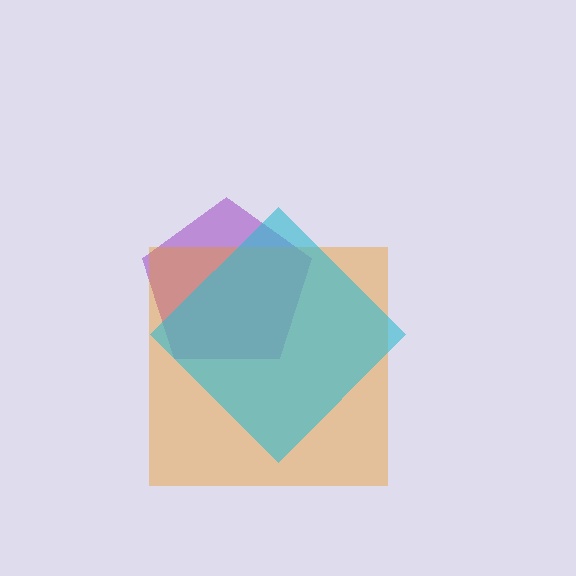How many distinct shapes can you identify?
There are 3 distinct shapes: a purple pentagon, an orange square, a cyan diamond.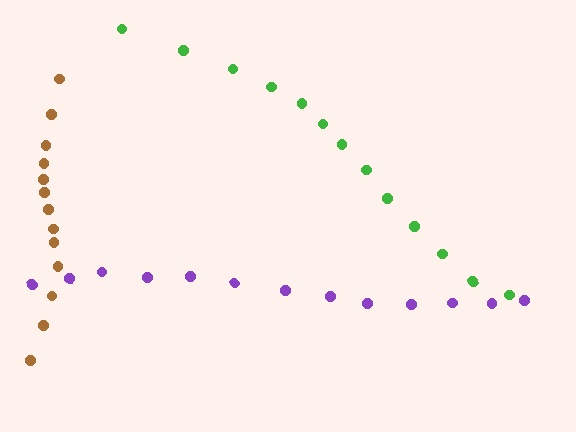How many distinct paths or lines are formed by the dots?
There are 3 distinct paths.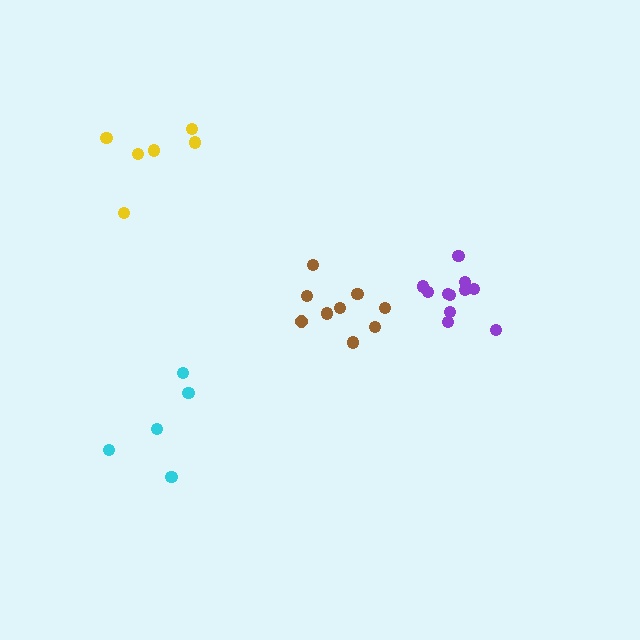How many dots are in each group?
Group 1: 9 dots, Group 2: 11 dots, Group 3: 5 dots, Group 4: 6 dots (31 total).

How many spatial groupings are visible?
There are 4 spatial groupings.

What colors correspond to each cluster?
The clusters are colored: brown, purple, cyan, yellow.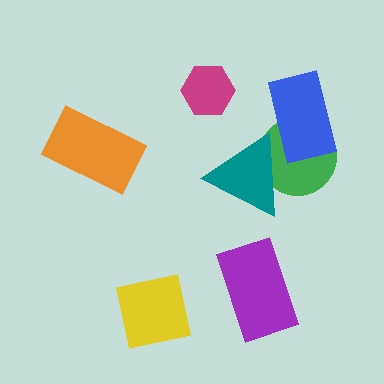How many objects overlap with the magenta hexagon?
0 objects overlap with the magenta hexagon.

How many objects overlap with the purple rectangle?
0 objects overlap with the purple rectangle.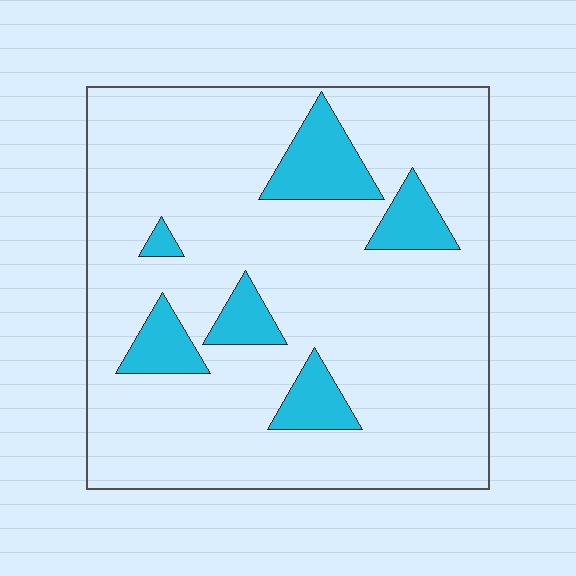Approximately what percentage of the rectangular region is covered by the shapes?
Approximately 15%.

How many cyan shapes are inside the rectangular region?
6.